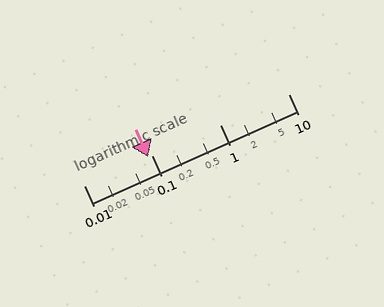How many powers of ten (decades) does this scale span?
The scale spans 3 decades, from 0.01 to 10.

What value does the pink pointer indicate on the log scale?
The pointer indicates approximately 0.089.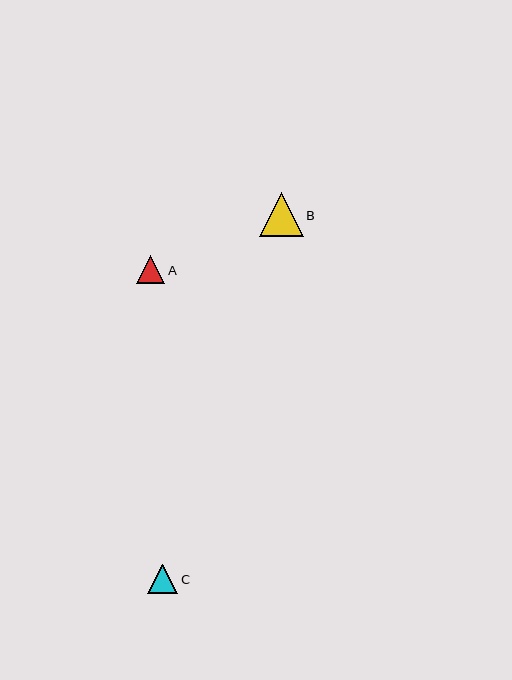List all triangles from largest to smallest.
From largest to smallest: B, C, A.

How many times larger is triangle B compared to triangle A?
Triangle B is approximately 1.6 times the size of triangle A.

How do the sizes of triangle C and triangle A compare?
Triangle C and triangle A are approximately the same size.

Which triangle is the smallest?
Triangle A is the smallest with a size of approximately 28 pixels.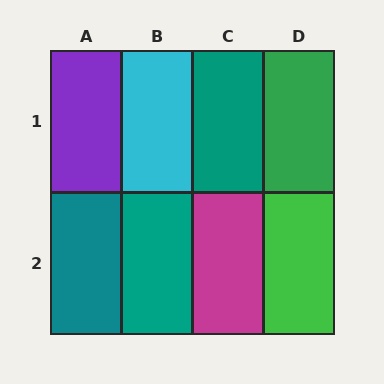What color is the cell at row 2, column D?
Green.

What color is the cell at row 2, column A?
Teal.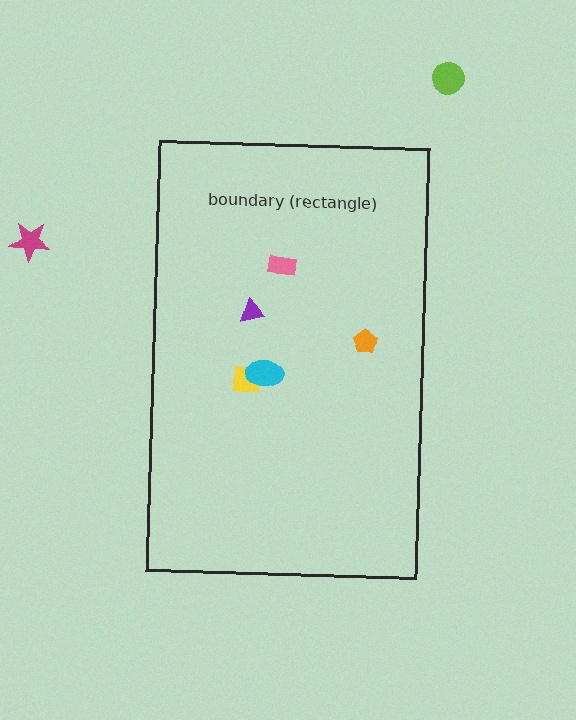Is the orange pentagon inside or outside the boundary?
Inside.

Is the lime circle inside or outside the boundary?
Outside.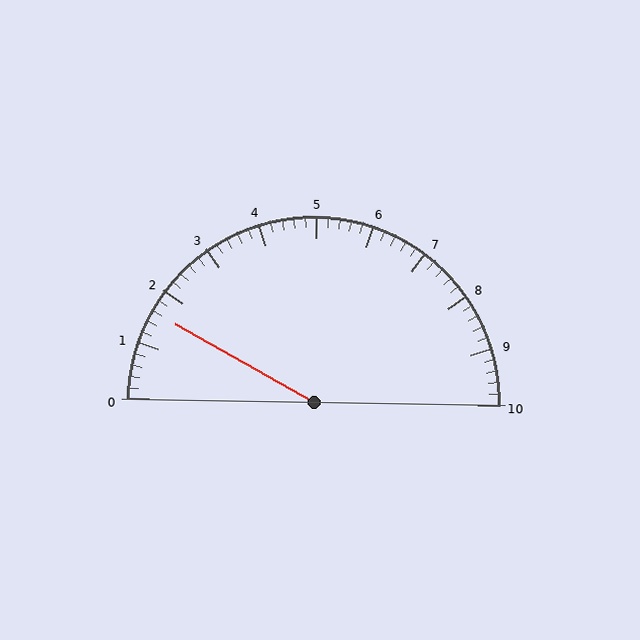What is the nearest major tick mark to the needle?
The nearest major tick mark is 2.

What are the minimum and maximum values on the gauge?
The gauge ranges from 0 to 10.